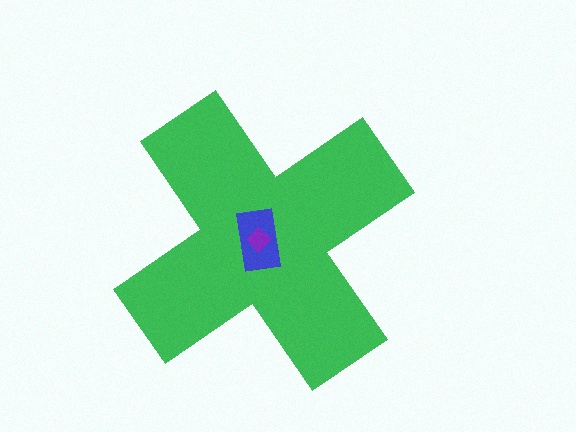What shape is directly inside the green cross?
The blue rectangle.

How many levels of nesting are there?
3.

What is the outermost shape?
The green cross.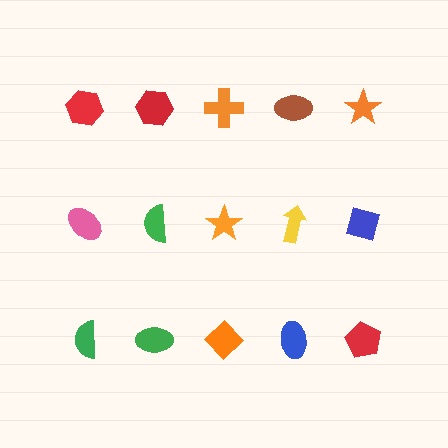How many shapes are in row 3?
5 shapes.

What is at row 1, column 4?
A brown ellipse.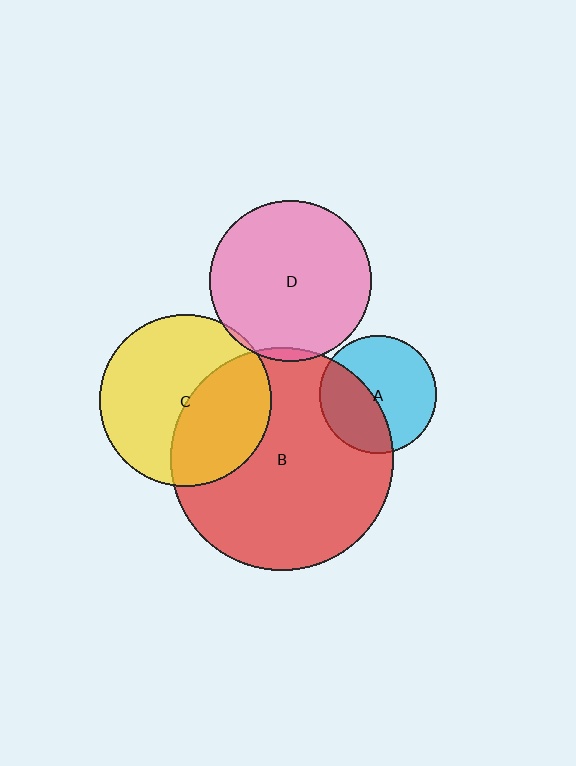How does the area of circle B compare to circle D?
Approximately 1.9 times.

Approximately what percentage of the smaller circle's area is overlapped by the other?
Approximately 5%.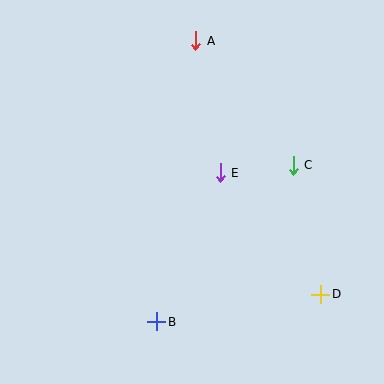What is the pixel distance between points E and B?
The distance between E and B is 162 pixels.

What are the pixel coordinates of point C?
Point C is at (293, 165).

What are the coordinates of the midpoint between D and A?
The midpoint between D and A is at (258, 167).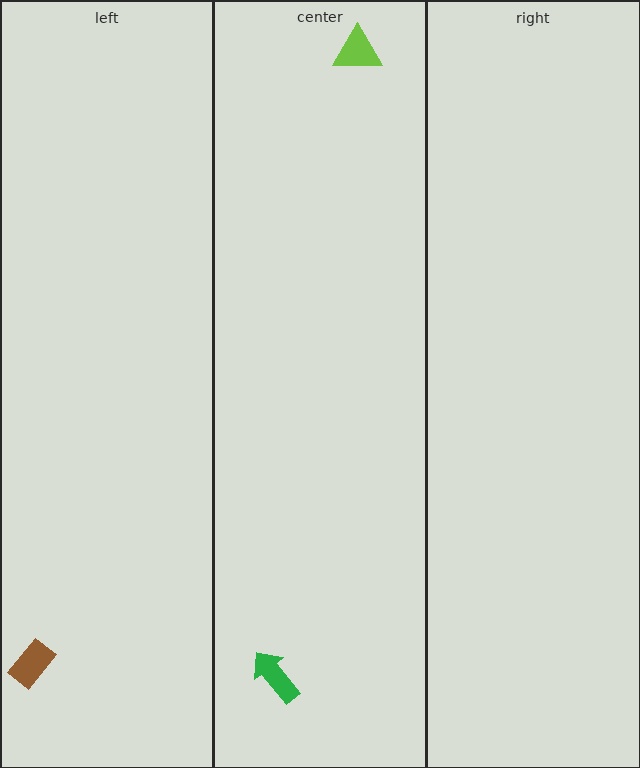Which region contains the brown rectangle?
The left region.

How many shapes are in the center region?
2.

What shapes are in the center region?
The green arrow, the lime triangle.